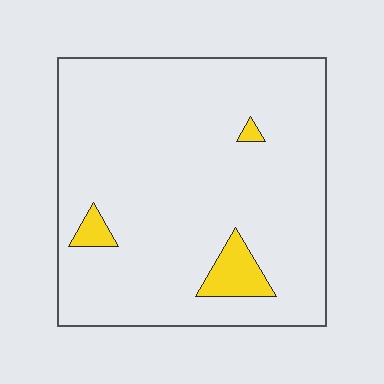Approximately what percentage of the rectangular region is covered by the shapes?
Approximately 5%.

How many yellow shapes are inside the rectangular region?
3.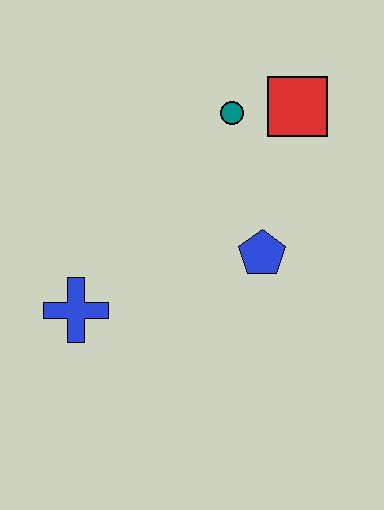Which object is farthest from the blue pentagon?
The blue cross is farthest from the blue pentagon.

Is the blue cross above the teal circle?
No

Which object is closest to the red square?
The teal circle is closest to the red square.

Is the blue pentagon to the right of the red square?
No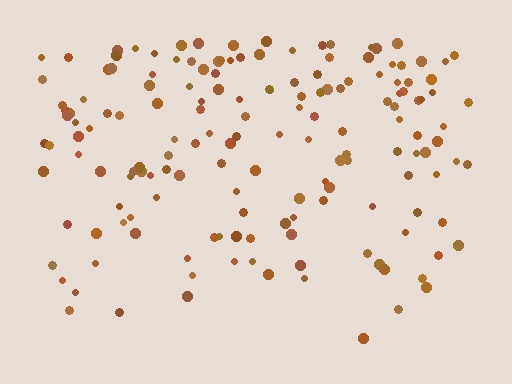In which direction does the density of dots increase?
From bottom to top, with the top side densest.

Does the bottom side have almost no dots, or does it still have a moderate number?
Still a moderate number, just noticeably fewer than the top.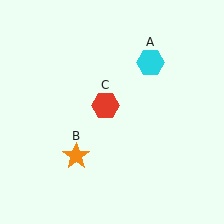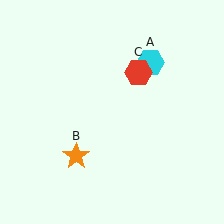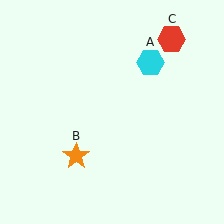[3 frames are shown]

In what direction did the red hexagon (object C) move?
The red hexagon (object C) moved up and to the right.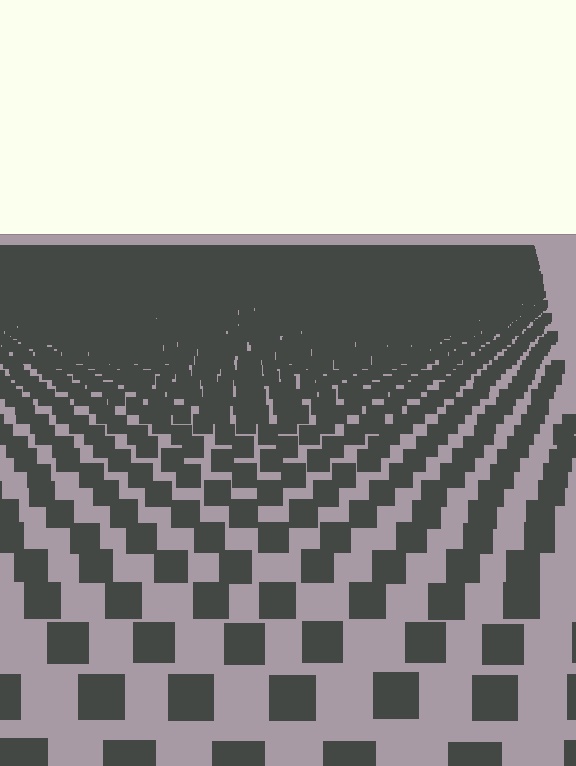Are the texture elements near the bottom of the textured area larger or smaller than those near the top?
Larger. Near the bottom, elements are closer to the viewer and appear at a bigger on-screen size.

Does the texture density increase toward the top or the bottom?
Density increases toward the top.